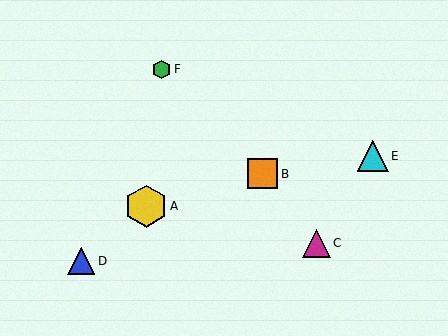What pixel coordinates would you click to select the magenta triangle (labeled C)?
Click at (316, 243) to select the magenta triangle C.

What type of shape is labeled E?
Shape E is a cyan triangle.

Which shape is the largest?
The yellow hexagon (labeled A) is the largest.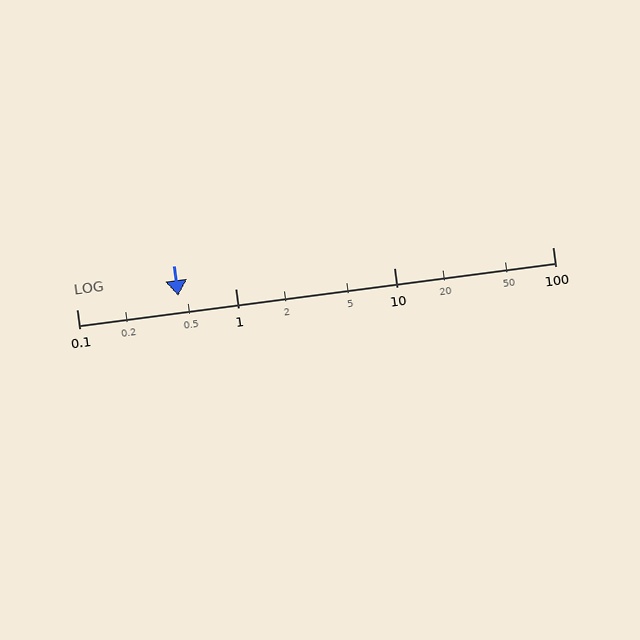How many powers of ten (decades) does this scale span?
The scale spans 3 decades, from 0.1 to 100.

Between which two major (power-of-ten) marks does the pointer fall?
The pointer is between 0.1 and 1.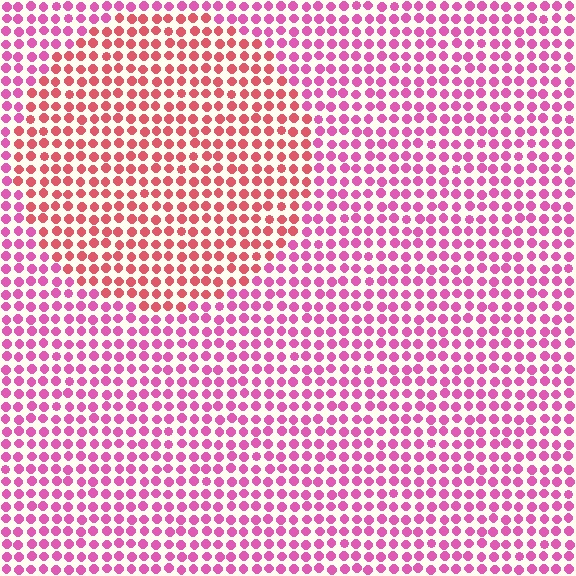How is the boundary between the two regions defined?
The boundary is defined purely by a slight shift in hue (about 33 degrees). Spacing, size, and orientation are identical on both sides.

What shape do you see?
I see a circle.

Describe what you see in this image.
The image is filled with small pink elements in a uniform arrangement. A circle-shaped region is visible where the elements are tinted to a slightly different hue, forming a subtle color boundary.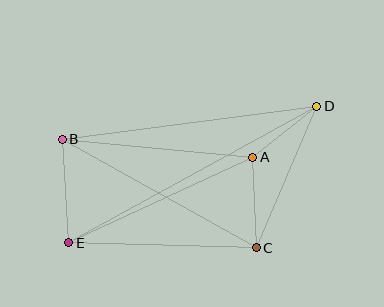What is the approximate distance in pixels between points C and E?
The distance between C and E is approximately 187 pixels.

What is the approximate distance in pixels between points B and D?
The distance between B and D is approximately 257 pixels.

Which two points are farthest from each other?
Points D and E are farthest from each other.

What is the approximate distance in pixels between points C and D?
The distance between C and D is approximately 154 pixels.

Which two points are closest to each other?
Points A and D are closest to each other.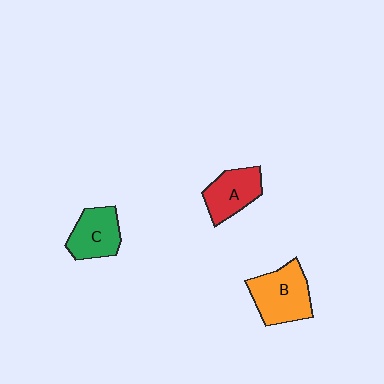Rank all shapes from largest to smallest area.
From largest to smallest: B (orange), C (green), A (red).